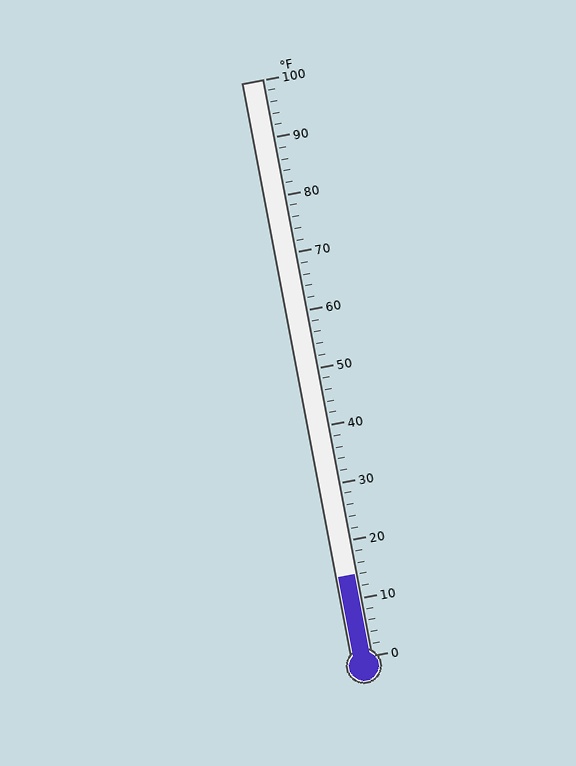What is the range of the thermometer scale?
The thermometer scale ranges from 0°F to 100°F.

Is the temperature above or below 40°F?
The temperature is below 40°F.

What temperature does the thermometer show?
The thermometer shows approximately 14°F.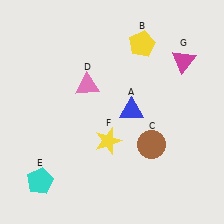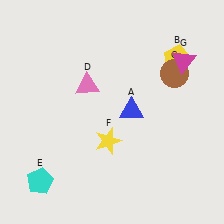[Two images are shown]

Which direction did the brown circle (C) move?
The brown circle (C) moved up.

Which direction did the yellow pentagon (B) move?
The yellow pentagon (B) moved right.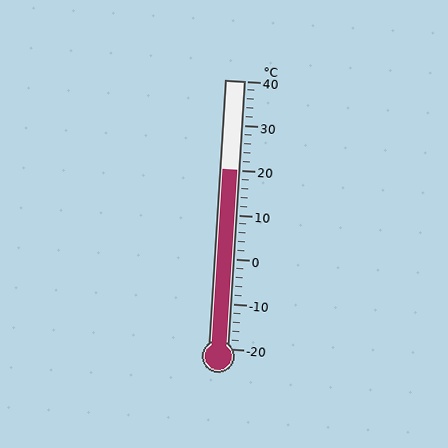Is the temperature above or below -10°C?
The temperature is above -10°C.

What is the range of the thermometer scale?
The thermometer scale ranges from -20°C to 40°C.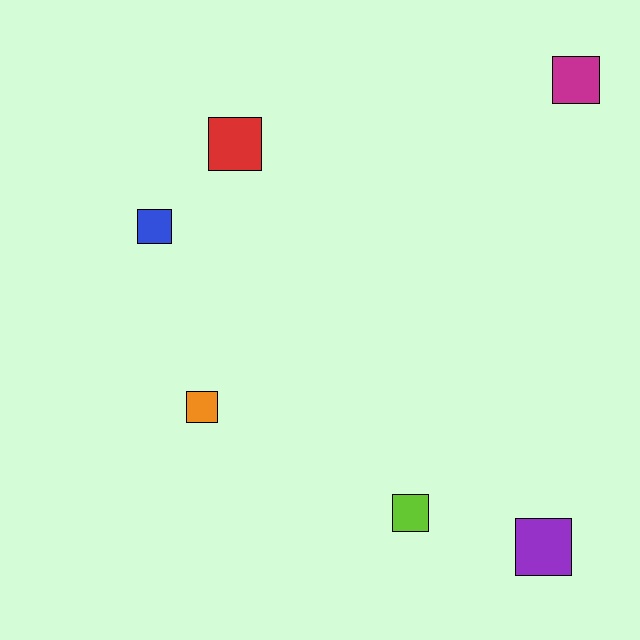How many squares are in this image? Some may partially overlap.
There are 6 squares.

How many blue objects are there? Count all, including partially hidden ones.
There is 1 blue object.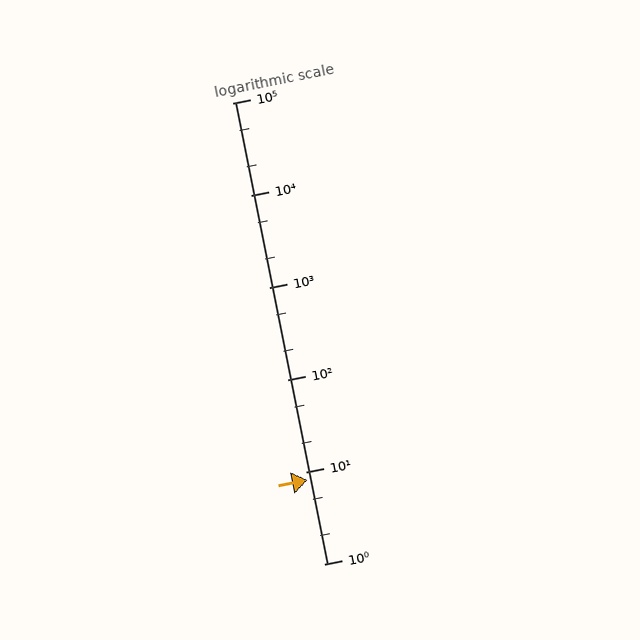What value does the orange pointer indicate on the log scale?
The pointer indicates approximately 8.1.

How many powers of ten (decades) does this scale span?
The scale spans 5 decades, from 1 to 100000.